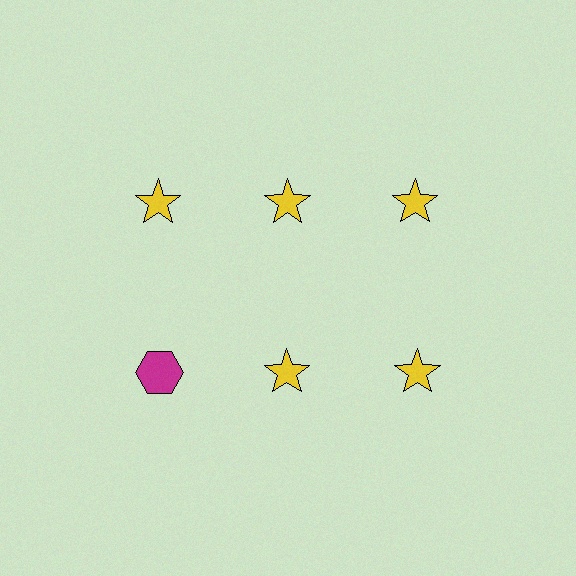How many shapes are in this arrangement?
There are 6 shapes arranged in a grid pattern.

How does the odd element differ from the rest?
It differs in both color (magenta instead of yellow) and shape (hexagon instead of star).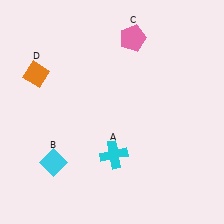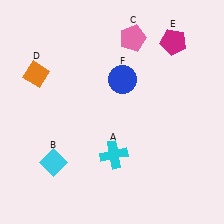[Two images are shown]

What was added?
A magenta pentagon (E), a blue circle (F) were added in Image 2.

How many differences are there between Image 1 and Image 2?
There are 2 differences between the two images.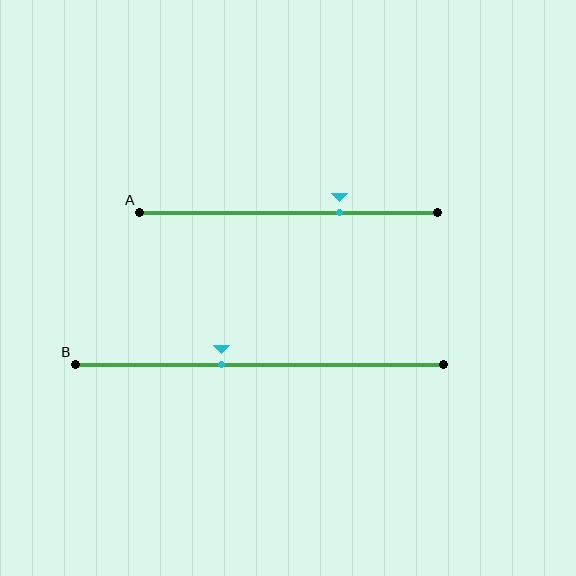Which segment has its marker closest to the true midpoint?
Segment B has its marker closest to the true midpoint.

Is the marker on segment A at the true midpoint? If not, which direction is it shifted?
No, the marker on segment A is shifted to the right by about 17% of the segment length.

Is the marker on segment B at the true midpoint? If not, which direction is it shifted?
No, the marker on segment B is shifted to the left by about 11% of the segment length.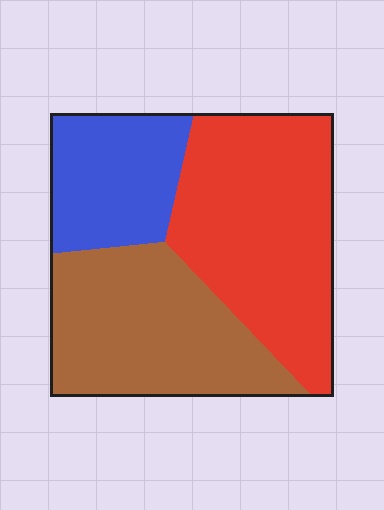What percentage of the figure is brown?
Brown takes up about three eighths (3/8) of the figure.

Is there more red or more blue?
Red.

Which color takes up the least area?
Blue, at roughly 20%.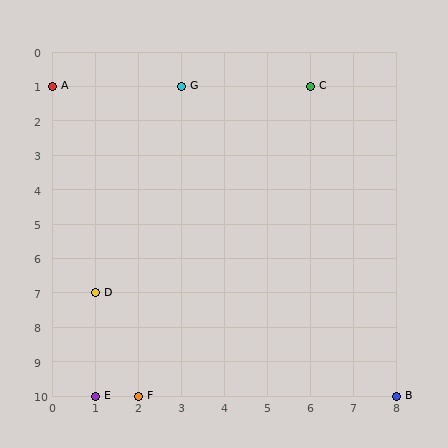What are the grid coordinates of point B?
Point B is at grid coordinates (8, 10).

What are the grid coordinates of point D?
Point D is at grid coordinates (1, 7).